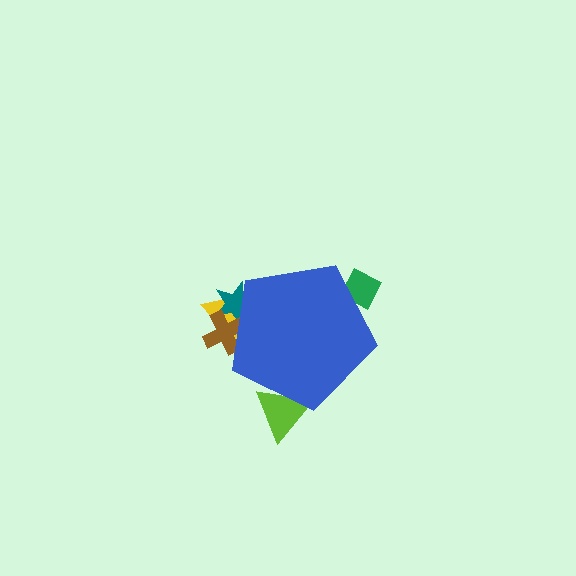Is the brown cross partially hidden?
Yes, the brown cross is partially hidden behind the blue pentagon.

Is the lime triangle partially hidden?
Yes, the lime triangle is partially hidden behind the blue pentagon.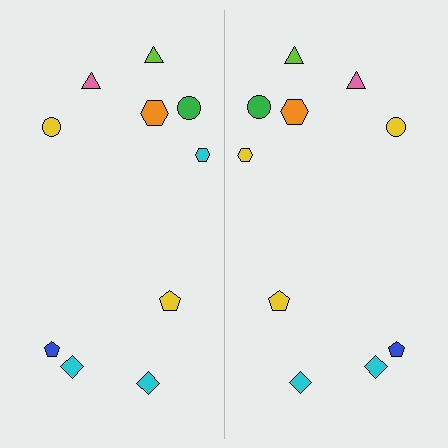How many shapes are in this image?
There are 20 shapes in this image.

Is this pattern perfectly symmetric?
No, the pattern is not perfectly symmetric. The yellow hexagon on the right side breaks the symmetry — its mirror counterpart is cyan.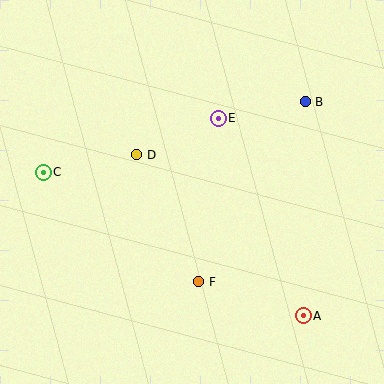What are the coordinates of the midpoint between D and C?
The midpoint between D and C is at (90, 163).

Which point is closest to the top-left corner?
Point C is closest to the top-left corner.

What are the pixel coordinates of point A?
Point A is at (303, 316).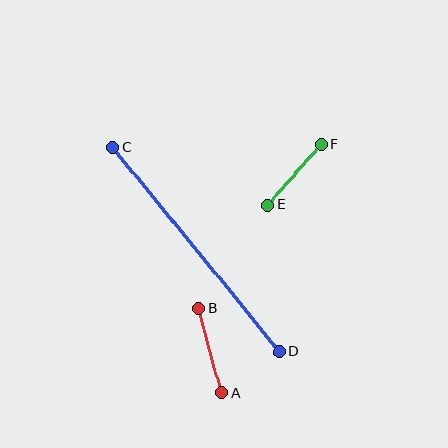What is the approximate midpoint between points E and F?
The midpoint is at approximately (295, 175) pixels.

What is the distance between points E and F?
The distance is approximately 81 pixels.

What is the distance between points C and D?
The distance is approximately 264 pixels.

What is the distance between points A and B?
The distance is approximately 87 pixels.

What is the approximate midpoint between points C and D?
The midpoint is at approximately (196, 250) pixels.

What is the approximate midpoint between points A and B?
The midpoint is at approximately (210, 351) pixels.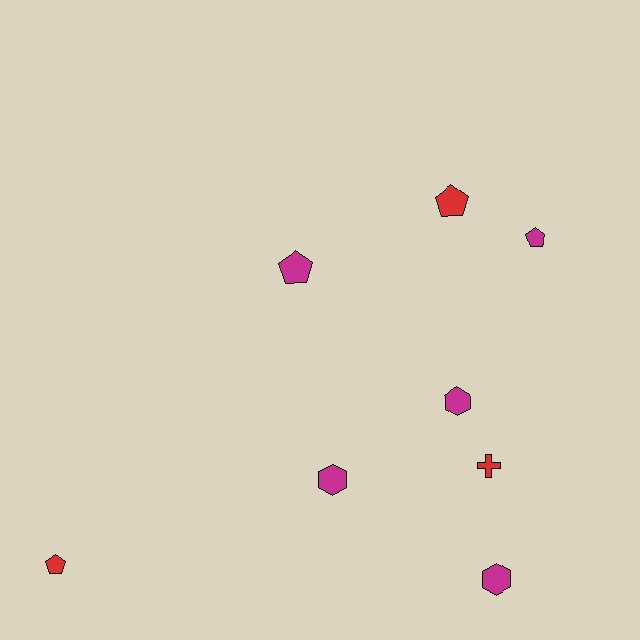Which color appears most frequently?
Magenta, with 5 objects.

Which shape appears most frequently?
Pentagon, with 4 objects.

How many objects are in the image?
There are 8 objects.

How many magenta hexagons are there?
There are 3 magenta hexagons.